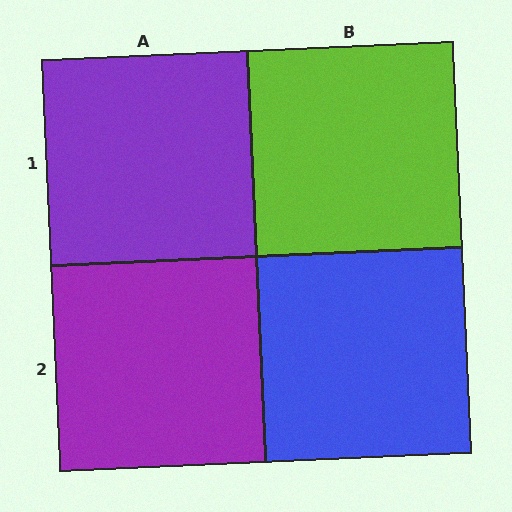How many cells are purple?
2 cells are purple.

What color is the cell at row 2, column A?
Purple.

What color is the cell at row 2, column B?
Blue.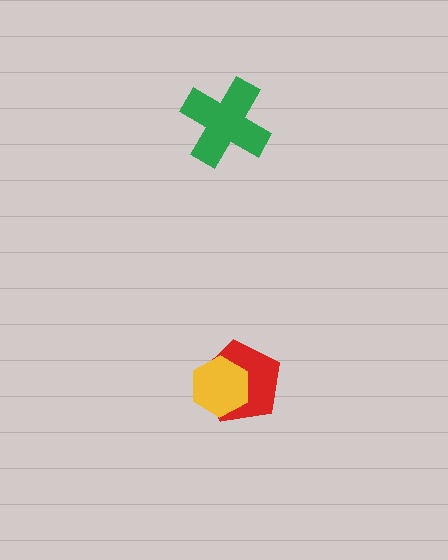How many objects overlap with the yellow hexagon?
1 object overlaps with the yellow hexagon.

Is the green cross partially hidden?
No, no other shape covers it.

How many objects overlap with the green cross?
0 objects overlap with the green cross.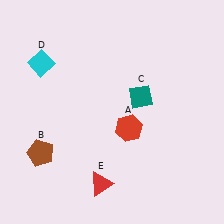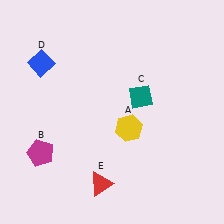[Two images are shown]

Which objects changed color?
A changed from red to yellow. B changed from brown to magenta. D changed from cyan to blue.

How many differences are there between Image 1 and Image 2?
There are 3 differences between the two images.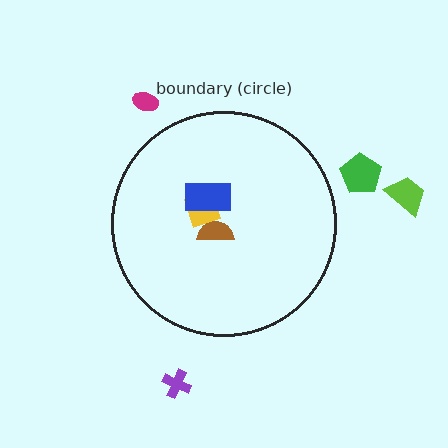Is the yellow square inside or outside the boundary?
Inside.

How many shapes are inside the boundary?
3 inside, 4 outside.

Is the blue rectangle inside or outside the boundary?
Inside.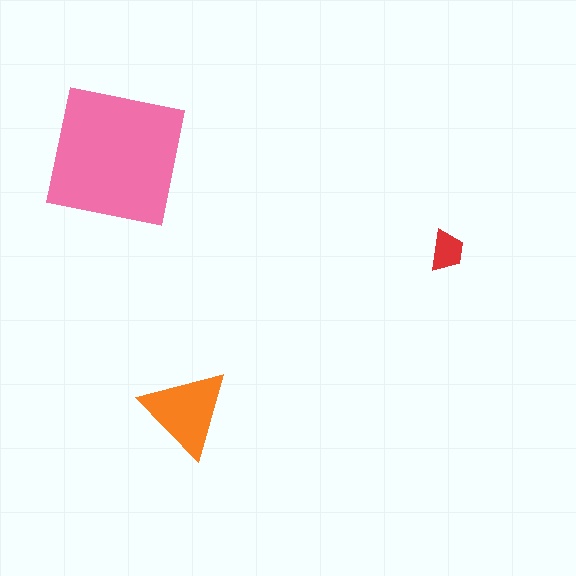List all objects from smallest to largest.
The red trapezoid, the orange triangle, the pink square.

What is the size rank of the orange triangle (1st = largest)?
2nd.